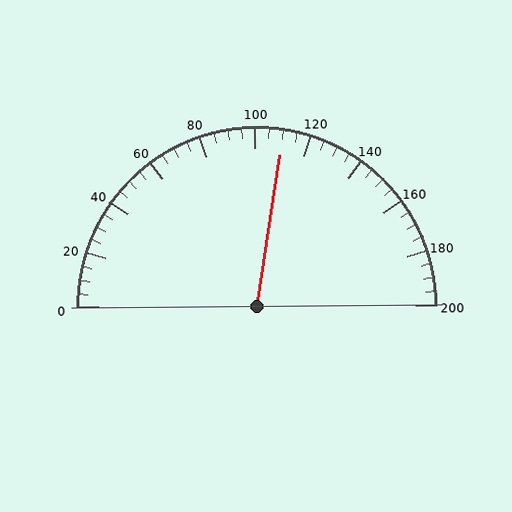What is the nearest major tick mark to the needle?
The nearest major tick mark is 120.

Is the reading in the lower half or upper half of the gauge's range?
The reading is in the upper half of the range (0 to 200).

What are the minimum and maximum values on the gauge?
The gauge ranges from 0 to 200.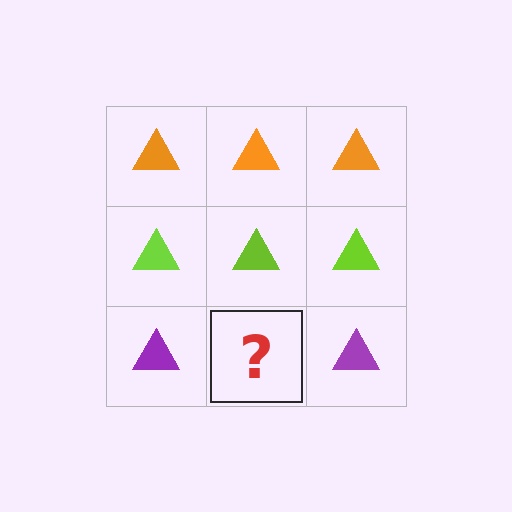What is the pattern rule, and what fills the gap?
The rule is that each row has a consistent color. The gap should be filled with a purple triangle.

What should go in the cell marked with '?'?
The missing cell should contain a purple triangle.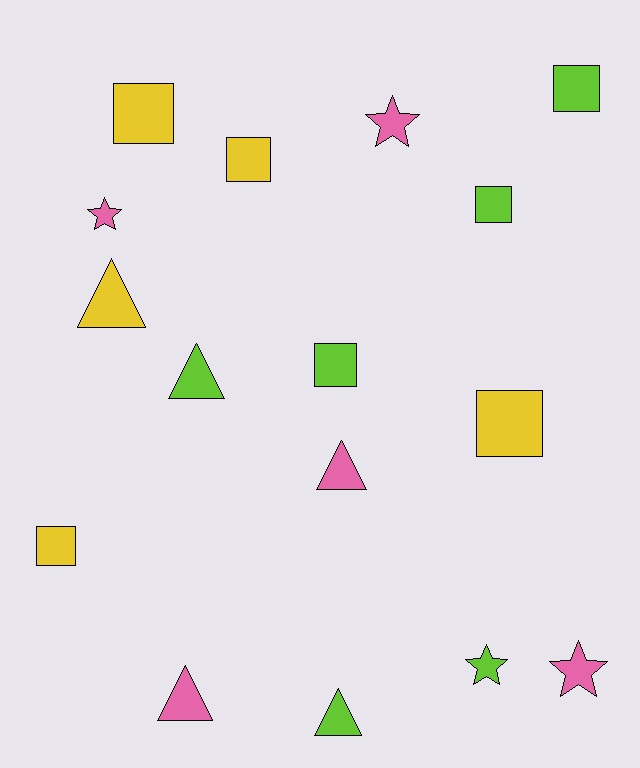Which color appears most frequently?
Lime, with 6 objects.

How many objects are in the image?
There are 16 objects.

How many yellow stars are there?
There are no yellow stars.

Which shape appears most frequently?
Square, with 7 objects.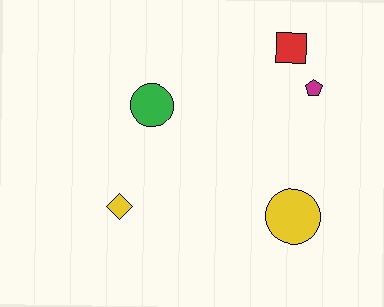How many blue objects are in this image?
There are no blue objects.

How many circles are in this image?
There are 2 circles.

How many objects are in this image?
There are 5 objects.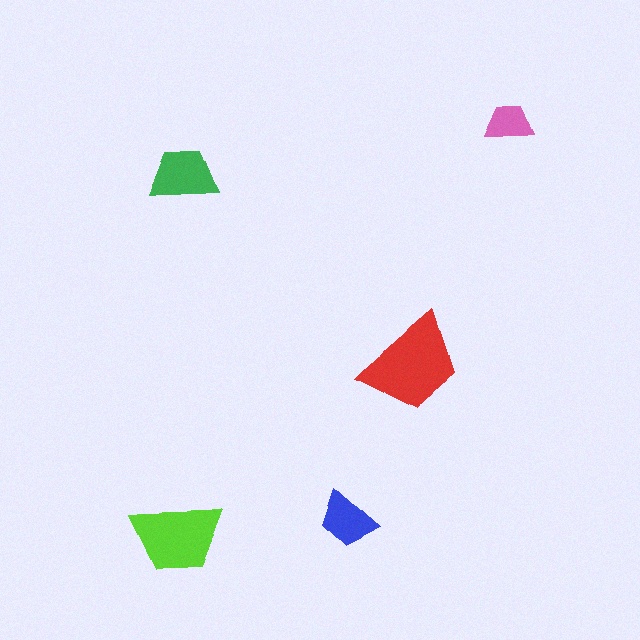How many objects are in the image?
There are 5 objects in the image.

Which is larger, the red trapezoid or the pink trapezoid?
The red one.